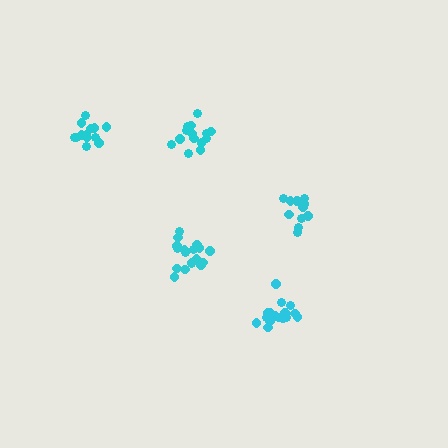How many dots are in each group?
Group 1: 18 dots, Group 2: 17 dots, Group 3: 14 dots, Group 4: 12 dots, Group 5: 13 dots (74 total).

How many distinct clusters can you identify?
There are 5 distinct clusters.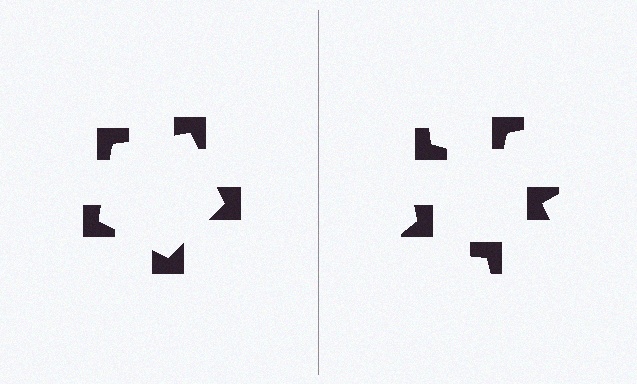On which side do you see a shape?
An illusory pentagon appears on the left side. On the right side the wedge cuts are rotated, so no coherent shape forms.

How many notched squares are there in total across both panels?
10 — 5 on each side.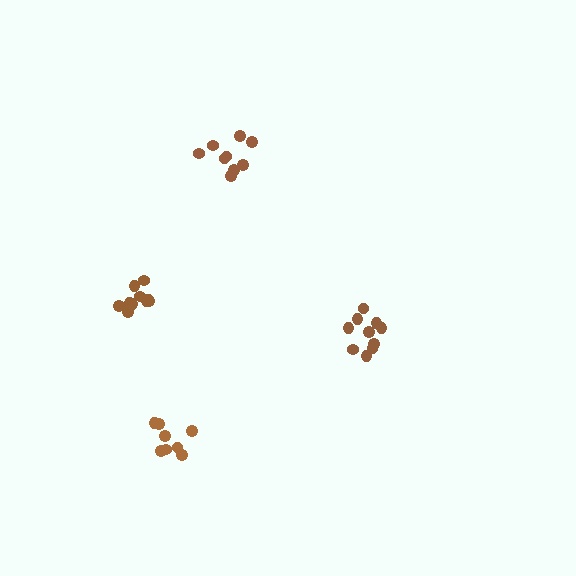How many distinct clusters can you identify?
There are 4 distinct clusters.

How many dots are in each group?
Group 1: 9 dots, Group 2: 10 dots, Group 3: 11 dots, Group 4: 8 dots (38 total).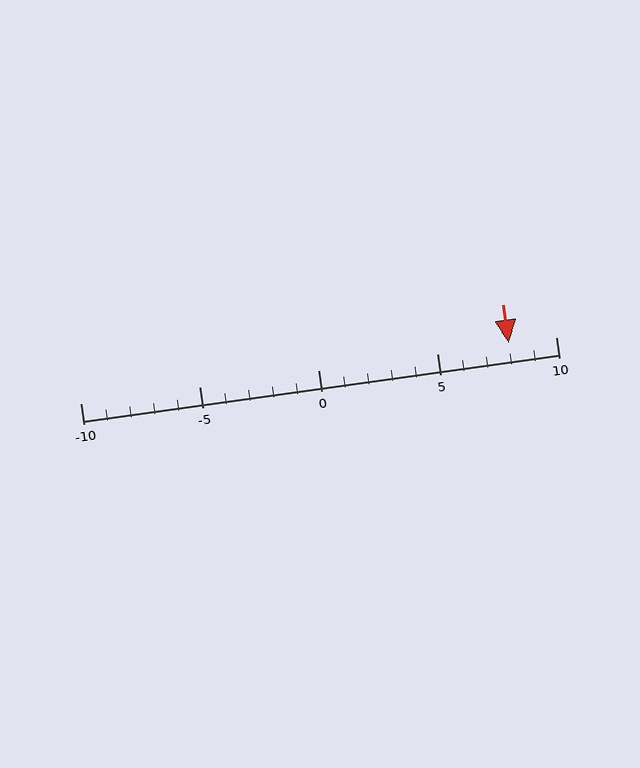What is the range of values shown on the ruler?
The ruler shows values from -10 to 10.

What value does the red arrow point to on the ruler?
The red arrow points to approximately 8.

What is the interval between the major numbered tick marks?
The major tick marks are spaced 5 units apart.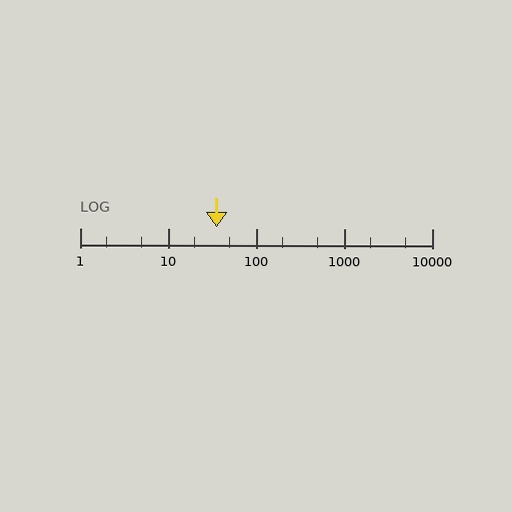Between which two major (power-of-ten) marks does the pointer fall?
The pointer is between 10 and 100.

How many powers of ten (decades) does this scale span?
The scale spans 4 decades, from 1 to 10000.